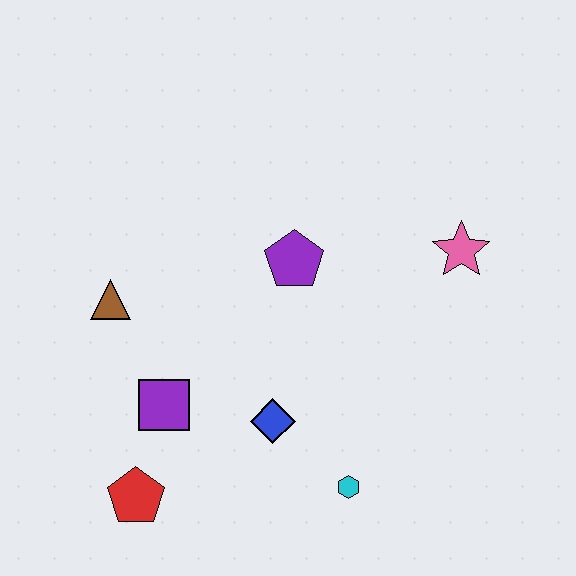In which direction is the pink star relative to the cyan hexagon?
The pink star is above the cyan hexagon.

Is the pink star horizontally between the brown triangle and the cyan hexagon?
No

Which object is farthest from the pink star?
The red pentagon is farthest from the pink star.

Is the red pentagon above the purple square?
No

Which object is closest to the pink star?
The purple pentagon is closest to the pink star.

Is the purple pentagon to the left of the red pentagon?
No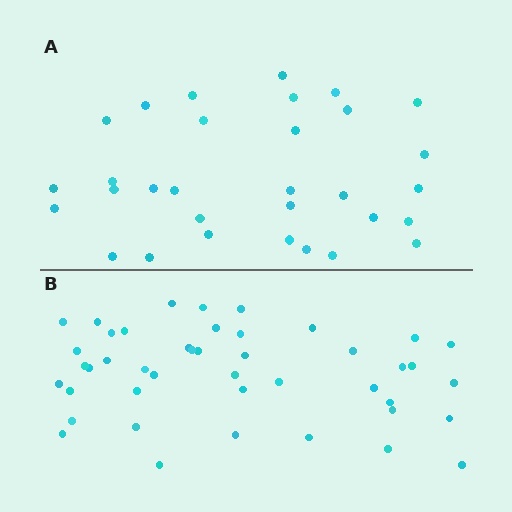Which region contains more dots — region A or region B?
Region B (the bottom region) has more dots.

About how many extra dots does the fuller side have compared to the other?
Region B has approximately 15 more dots than region A.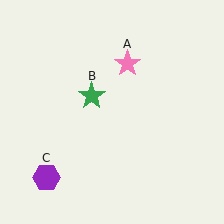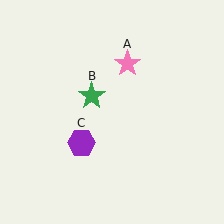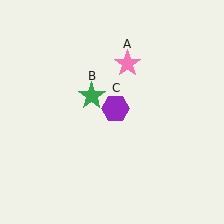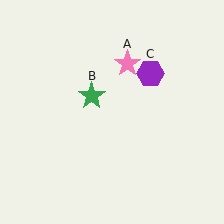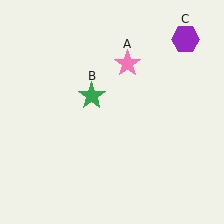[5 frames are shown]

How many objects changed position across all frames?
1 object changed position: purple hexagon (object C).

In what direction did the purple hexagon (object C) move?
The purple hexagon (object C) moved up and to the right.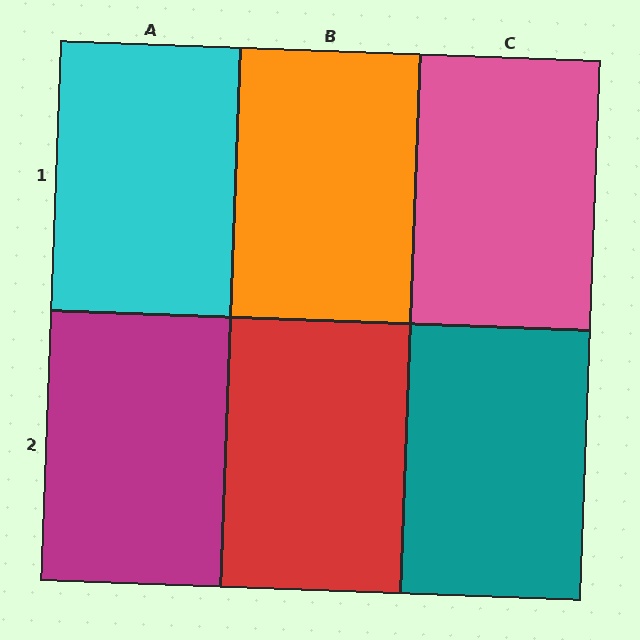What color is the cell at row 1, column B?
Orange.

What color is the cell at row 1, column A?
Cyan.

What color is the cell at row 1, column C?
Pink.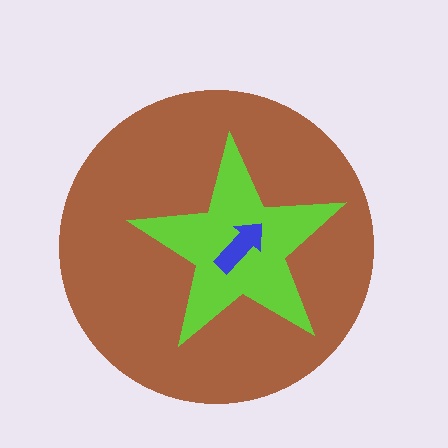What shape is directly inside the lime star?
The blue arrow.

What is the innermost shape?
The blue arrow.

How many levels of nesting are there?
3.